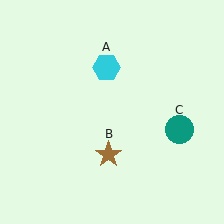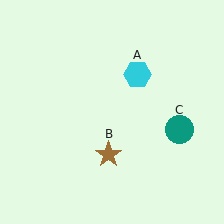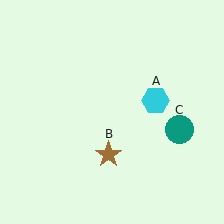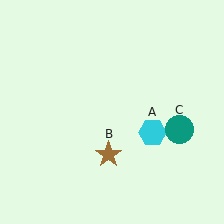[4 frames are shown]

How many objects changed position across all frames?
1 object changed position: cyan hexagon (object A).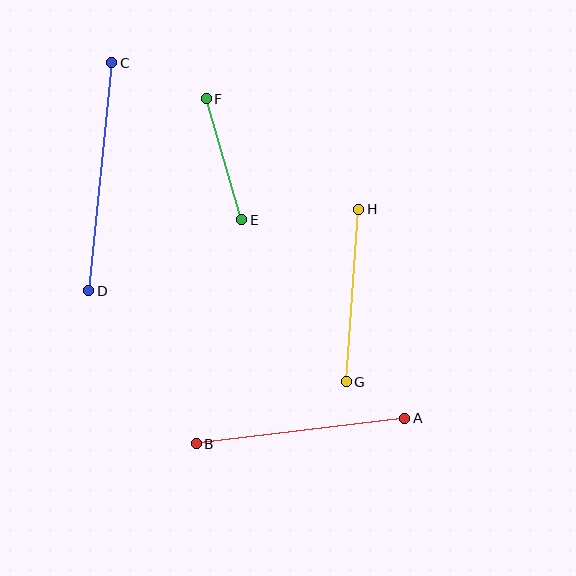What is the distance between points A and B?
The distance is approximately 210 pixels.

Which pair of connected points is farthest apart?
Points C and D are farthest apart.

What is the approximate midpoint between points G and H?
The midpoint is at approximately (353, 295) pixels.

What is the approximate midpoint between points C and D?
The midpoint is at approximately (100, 177) pixels.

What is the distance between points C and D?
The distance is approximately 229 pixels.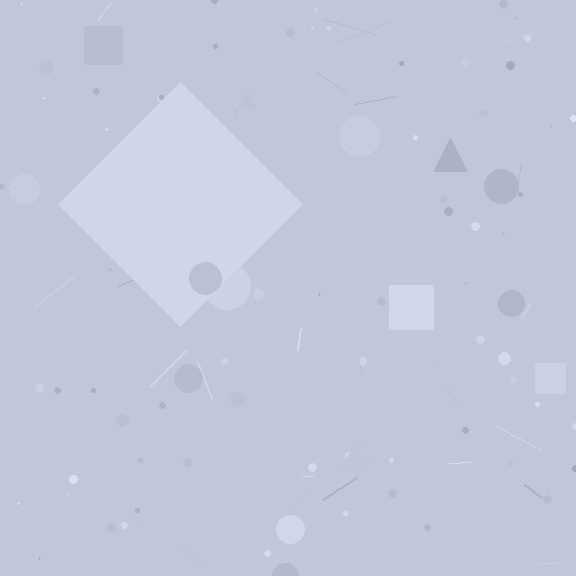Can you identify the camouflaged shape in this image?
The camouflaged shape is a diamond.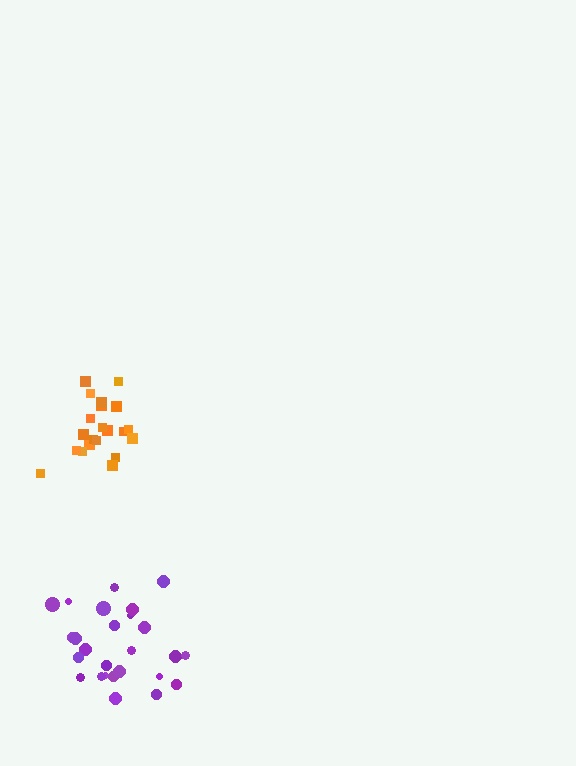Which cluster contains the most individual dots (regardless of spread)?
Purple (26).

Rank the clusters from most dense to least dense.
orange, purple.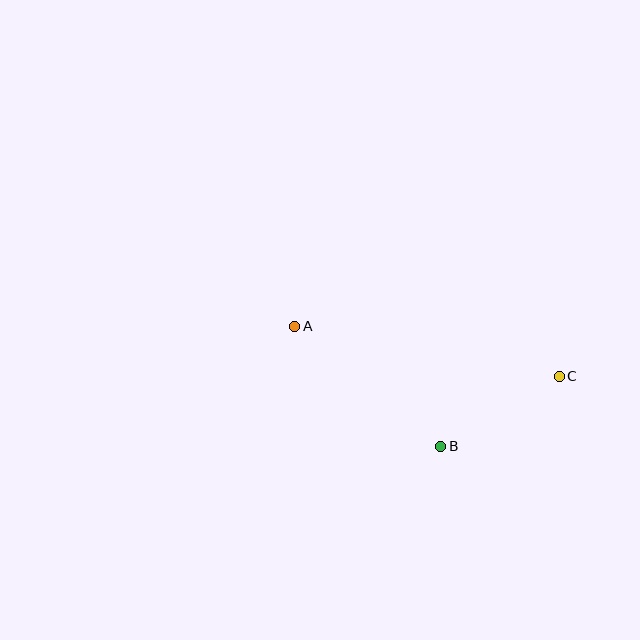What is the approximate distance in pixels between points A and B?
The distance between A and B is approximately 189 pixels.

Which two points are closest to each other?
Points B and C are closest to each other.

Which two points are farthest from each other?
Points A and C are farthest from each other.